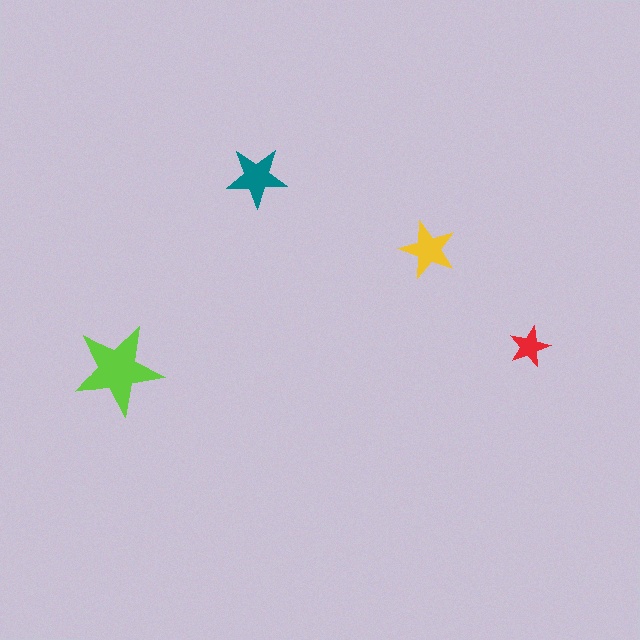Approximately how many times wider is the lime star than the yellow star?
About 1.5 times wider.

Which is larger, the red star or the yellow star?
The yellow one.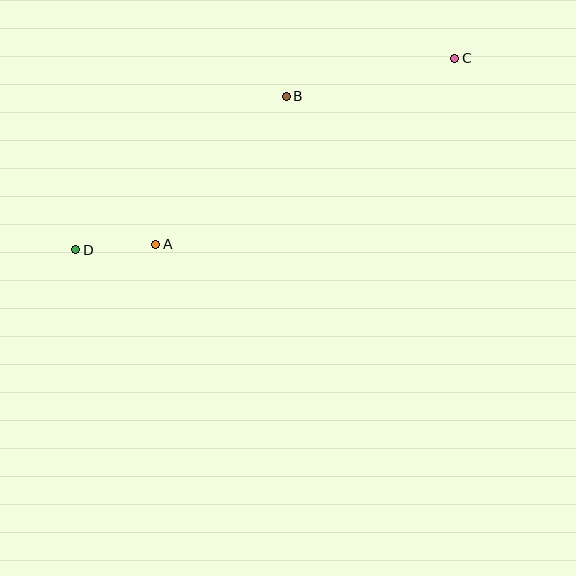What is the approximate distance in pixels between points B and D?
The distance between B and D is approximately 261 pixels.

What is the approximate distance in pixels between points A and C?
The distance between A and C is approximately 352 pixels.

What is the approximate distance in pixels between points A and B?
The distance between A and B is approximately 197 pixels.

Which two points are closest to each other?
Points A and D are closest to each other.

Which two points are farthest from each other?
Points C and D are farthest from each other.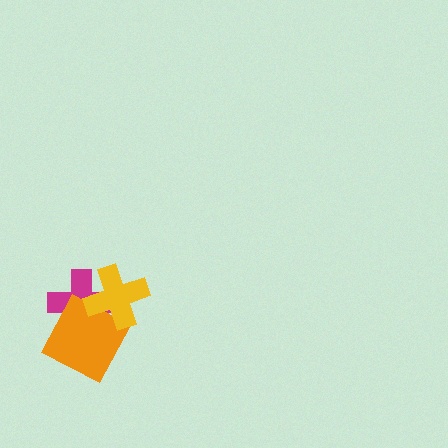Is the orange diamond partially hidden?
Yes, it is partially covered by another shape.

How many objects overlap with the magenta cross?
2 objects overlap with the magenta cross.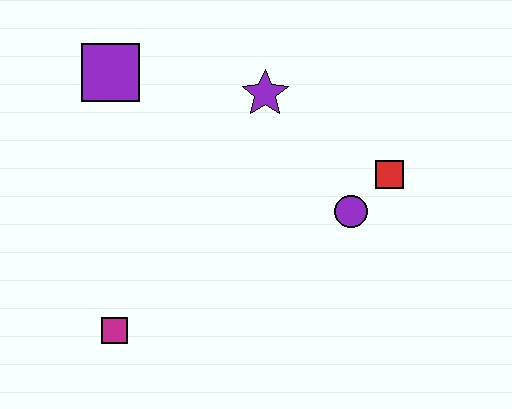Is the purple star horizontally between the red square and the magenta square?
Yes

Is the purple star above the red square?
Yes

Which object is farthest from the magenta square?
The red square is farthest from the magenta square.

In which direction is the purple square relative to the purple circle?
The purple square is to the left of the purple circle.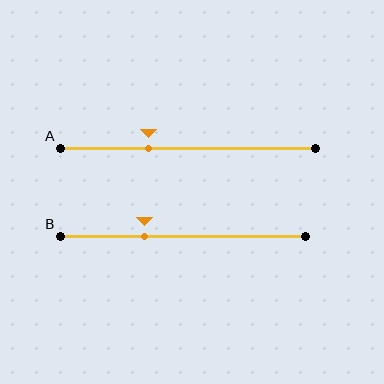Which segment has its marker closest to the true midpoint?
Segment A has its marker closest to the true midpoint.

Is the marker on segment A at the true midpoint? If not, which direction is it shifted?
No, the marker on segment A is shifted to the left by about 15% of the segment length.